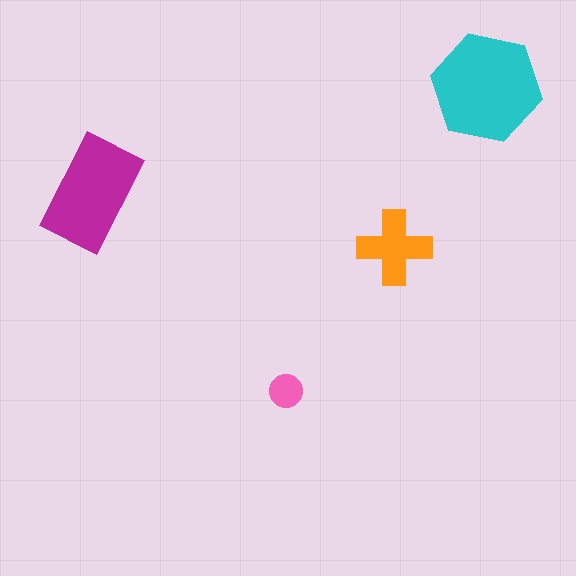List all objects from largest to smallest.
The cyan hexagon, the magenta rectangle, the orange cross, the pink circle.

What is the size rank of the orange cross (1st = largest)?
3rd.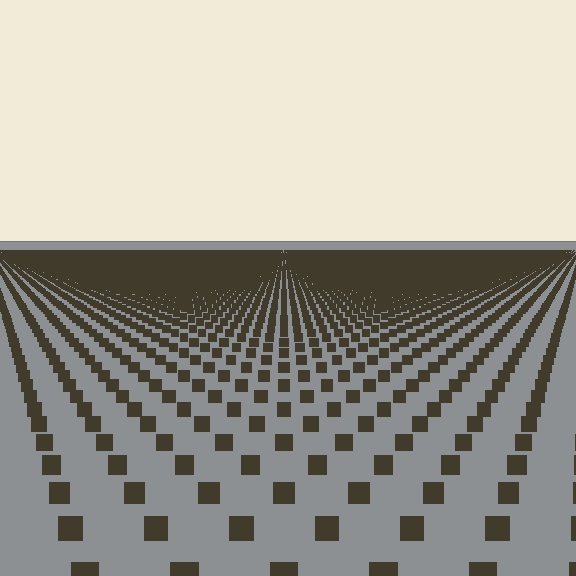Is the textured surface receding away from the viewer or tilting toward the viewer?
The surface is receding away from the viewer. Texture elements get smaller and denser toward the top.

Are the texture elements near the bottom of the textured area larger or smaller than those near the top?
Larger. Near the bottom, elements are closer to the viewer and appear at a bigger on-screen size.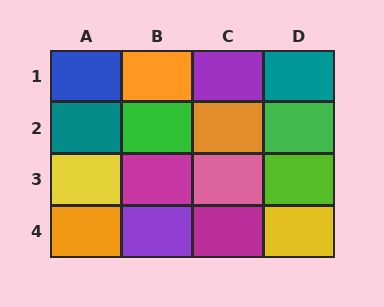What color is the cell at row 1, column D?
Teal.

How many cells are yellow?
2 cells are yellow.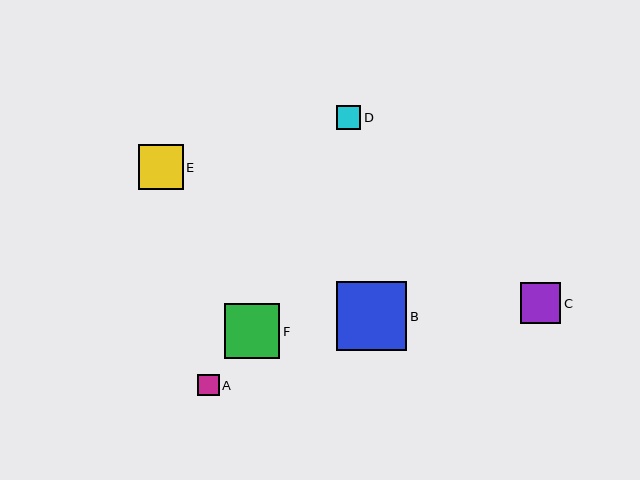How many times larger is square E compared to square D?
Square E is approximately 1.8 times the size of square D.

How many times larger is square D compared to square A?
Square D is approximately 1.1 times the size of square A.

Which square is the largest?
Square B is the largest with a size of approximately 70 pixels.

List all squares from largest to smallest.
From largest to smallest: B, F, E, C, D, A.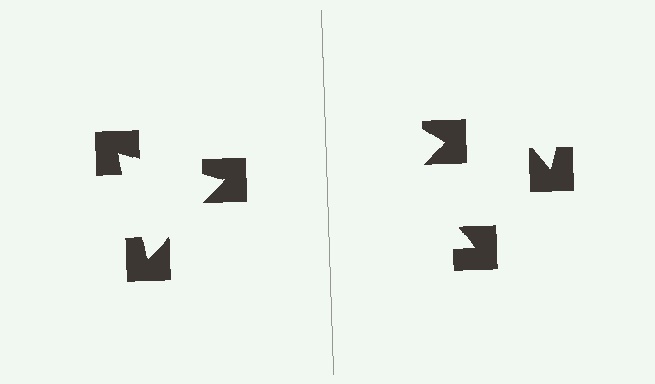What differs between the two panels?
The notched squares are positioned identically on both sides; only the wedge orientations differ. On the left they align to a triangle; on the right they are misaligned.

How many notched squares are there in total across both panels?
6 — 3 on each side.